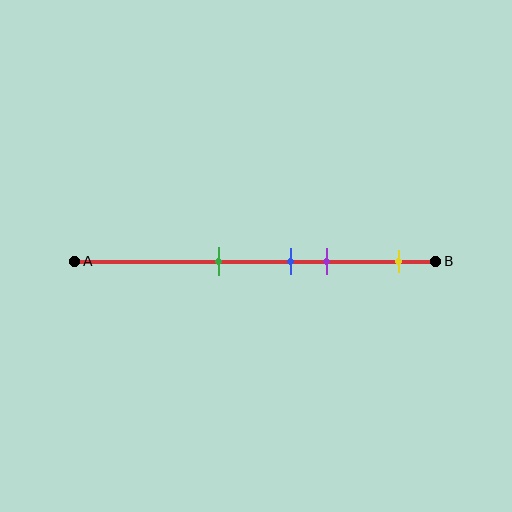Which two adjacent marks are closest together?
The blue and purple marks are the closest adjacent pair.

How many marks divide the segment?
There are 4 marks dividing the segment.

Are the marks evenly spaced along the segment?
No, the marks are not evenly spaced.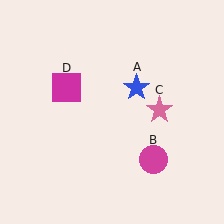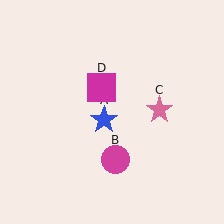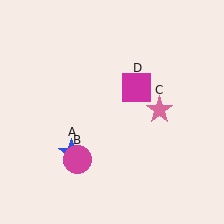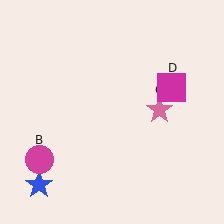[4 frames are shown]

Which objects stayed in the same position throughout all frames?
Pink star (object C) remained stationary.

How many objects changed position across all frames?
3 objects changed position: blue star (object A), magenta circle (object B), magenta square (object D).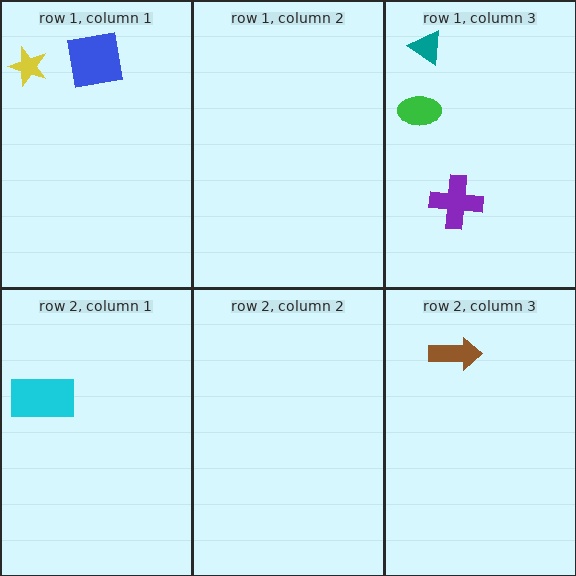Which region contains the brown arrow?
The row 2, column 3 region.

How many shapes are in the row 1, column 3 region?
3.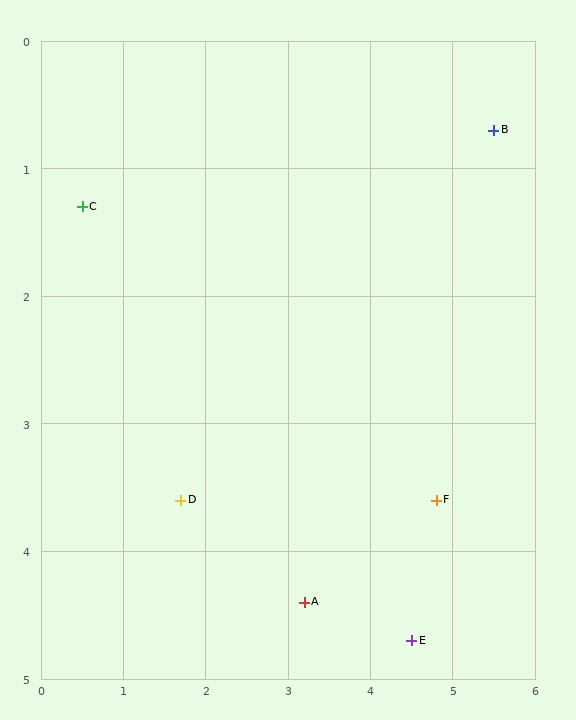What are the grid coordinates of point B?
Point B is at approximately (5.5, 0.7).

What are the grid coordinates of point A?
Point A is at approximately (3.2, 4.4).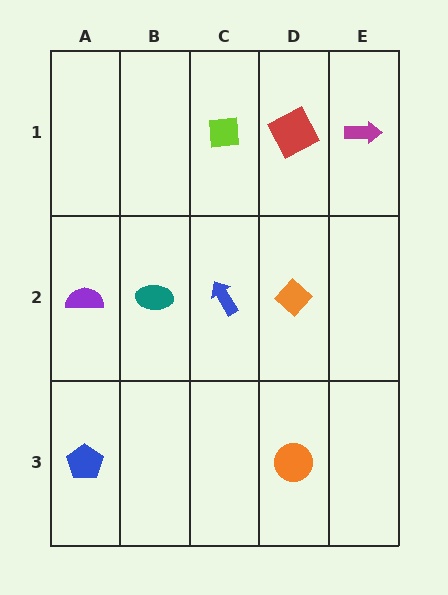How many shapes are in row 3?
2 shapes.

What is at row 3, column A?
A blue pentagon.